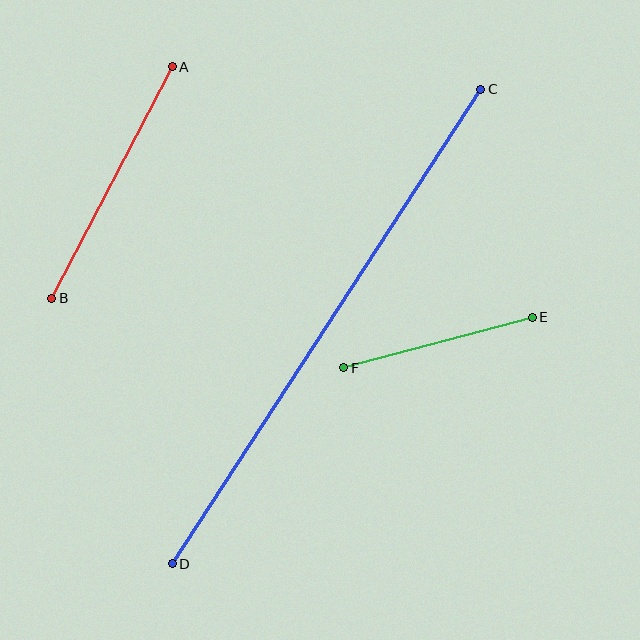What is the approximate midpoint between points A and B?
The midpoint is at approximately (112, 182) pixels.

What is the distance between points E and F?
The distance is approximately 195 pixels.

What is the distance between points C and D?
The distance is approximately 566 pixels.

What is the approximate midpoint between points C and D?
The midpoint is at approximately (326, 326) pixels.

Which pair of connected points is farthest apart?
Points C and D are farthest apart.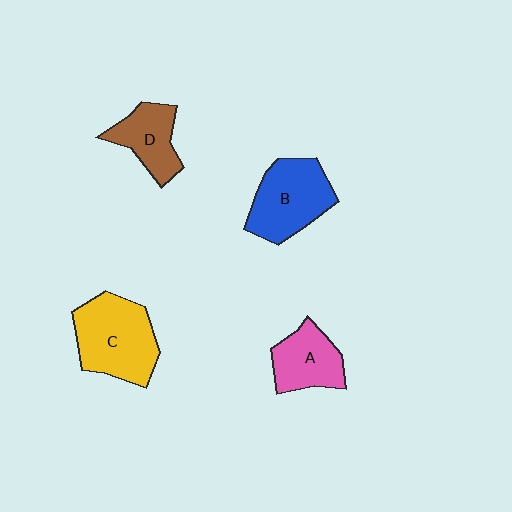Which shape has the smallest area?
Shape D (brown).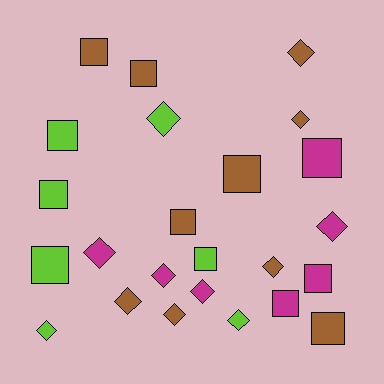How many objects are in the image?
There are 24 objects.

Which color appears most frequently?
Brown, with 10 objects.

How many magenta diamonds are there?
There are 4 magenta diamonds.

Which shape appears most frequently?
Diamond, with 12 objects.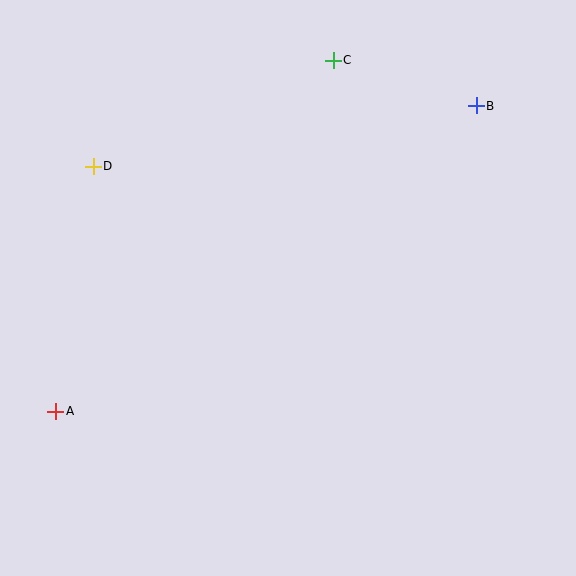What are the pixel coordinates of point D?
Point D is at (93, 166).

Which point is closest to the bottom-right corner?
Point B is closest to the bottom-right corner.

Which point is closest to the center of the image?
Point D at (93, 166) is closest to the center.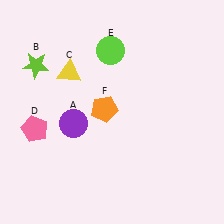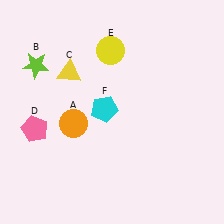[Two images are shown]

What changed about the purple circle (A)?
In Image 1, A is purple. In Image 2, it changed to orange.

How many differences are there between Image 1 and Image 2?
There are 3 differences between the two images.